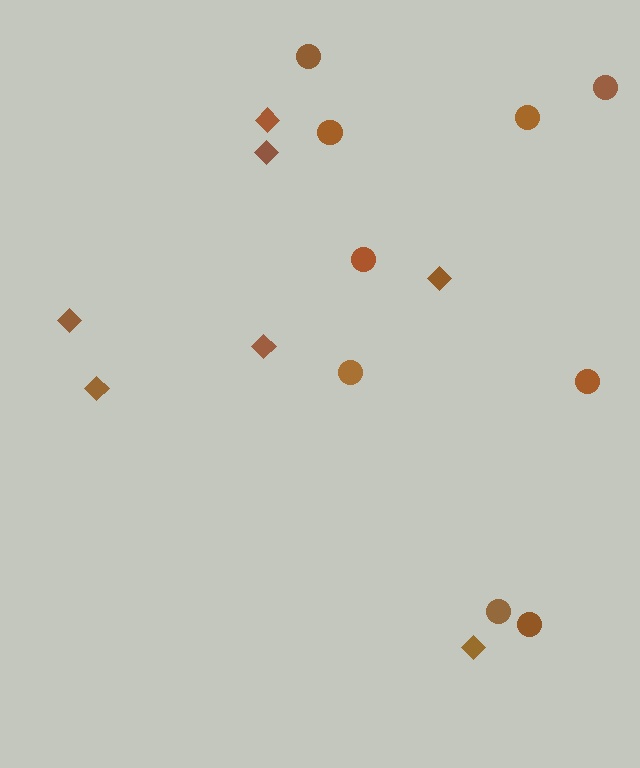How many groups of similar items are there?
There are 2 groups: one group of circles (9) and one group of diamonds (7).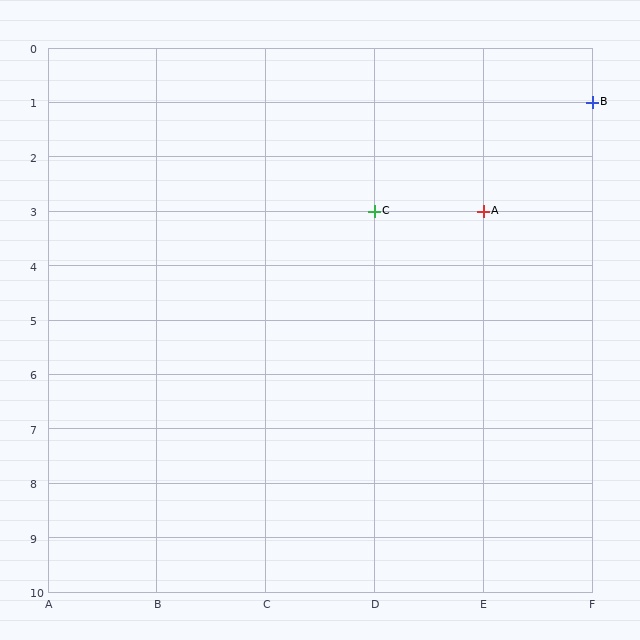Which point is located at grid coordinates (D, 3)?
Point C is at (D, 3).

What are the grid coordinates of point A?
Point A is at grid coordinates (E, 3).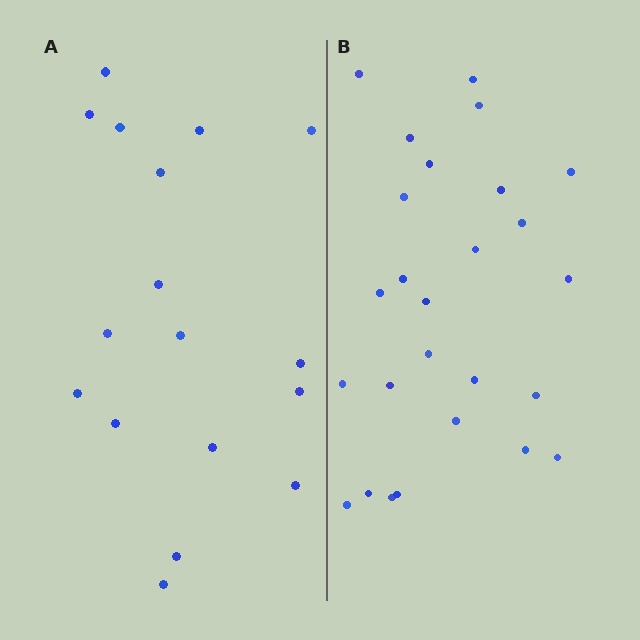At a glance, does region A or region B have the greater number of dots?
Region B (the right region) has more dots.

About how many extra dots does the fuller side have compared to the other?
Region B has roughly 8 or so more dots than region A.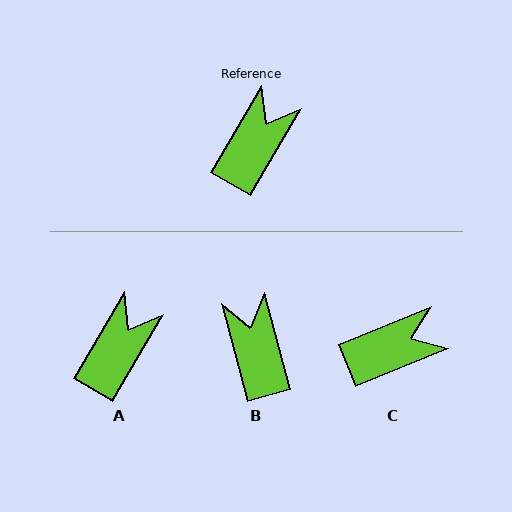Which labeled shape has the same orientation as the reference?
A.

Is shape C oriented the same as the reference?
No, it is off by about 37 degrees.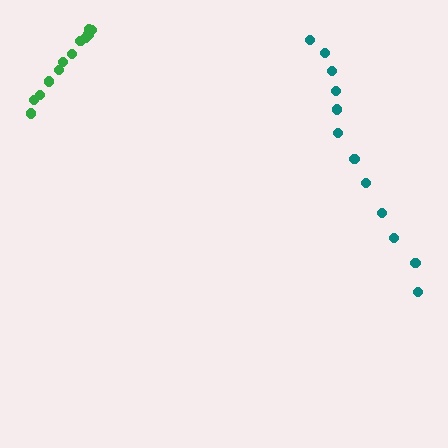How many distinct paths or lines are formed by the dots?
There are 2 distinct paths.